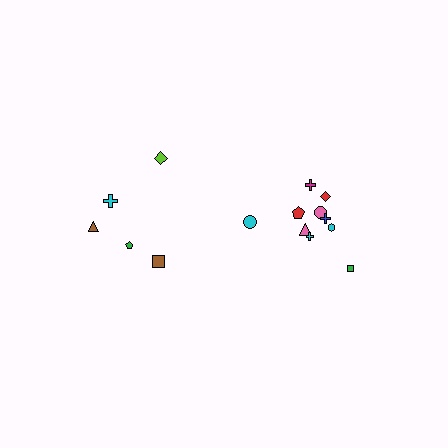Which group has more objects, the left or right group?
The right group.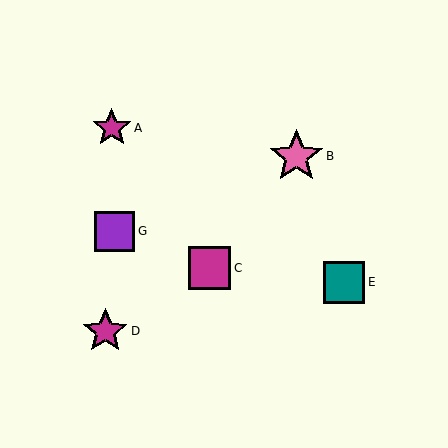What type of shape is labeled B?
Shape B is a pink star.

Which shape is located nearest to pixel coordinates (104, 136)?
The magenta star (labeled A) at (112, 128) is nearest to that location.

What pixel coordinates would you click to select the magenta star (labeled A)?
Click at (112, 128) to select the magenta star A.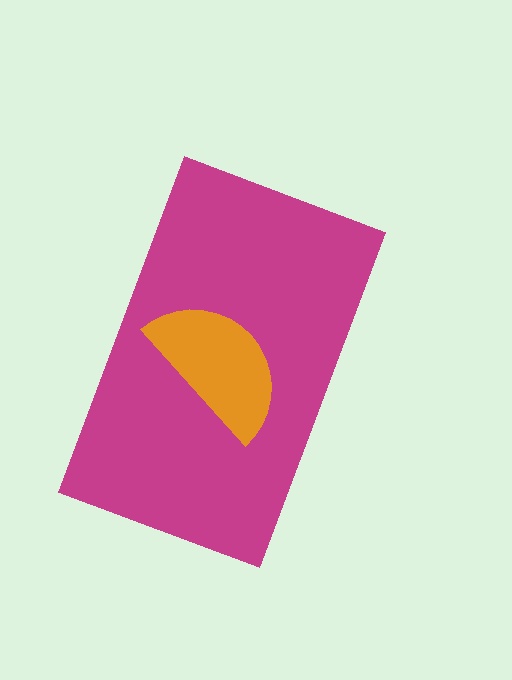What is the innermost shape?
The orange semicircle.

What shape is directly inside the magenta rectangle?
The orange semicircle.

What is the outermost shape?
The magenta rectangle.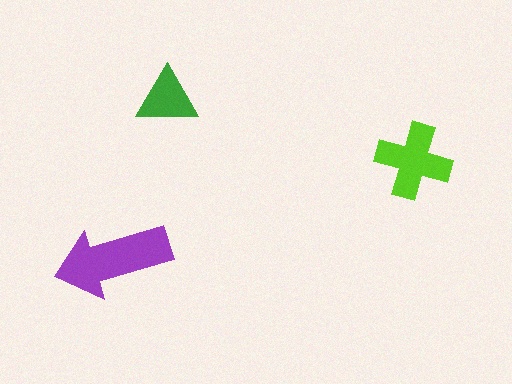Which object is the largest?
The purple arrow.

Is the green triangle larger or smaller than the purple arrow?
Smaller.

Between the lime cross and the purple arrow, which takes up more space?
The purple arrow.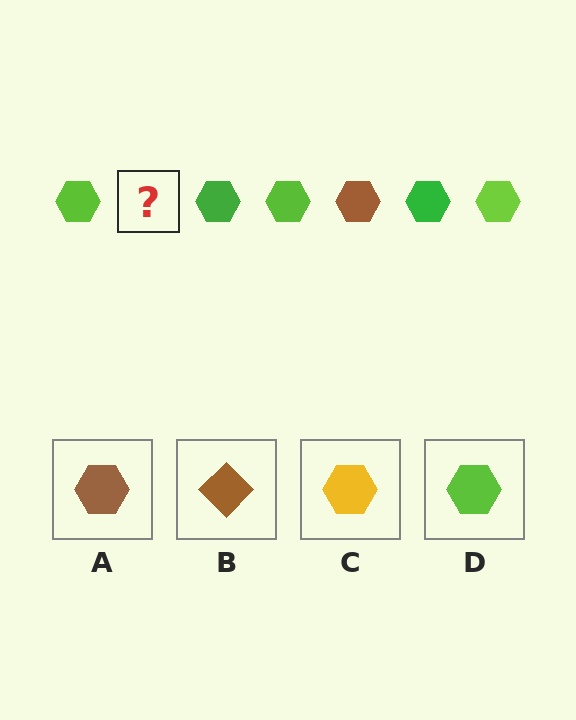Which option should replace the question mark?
Option A.